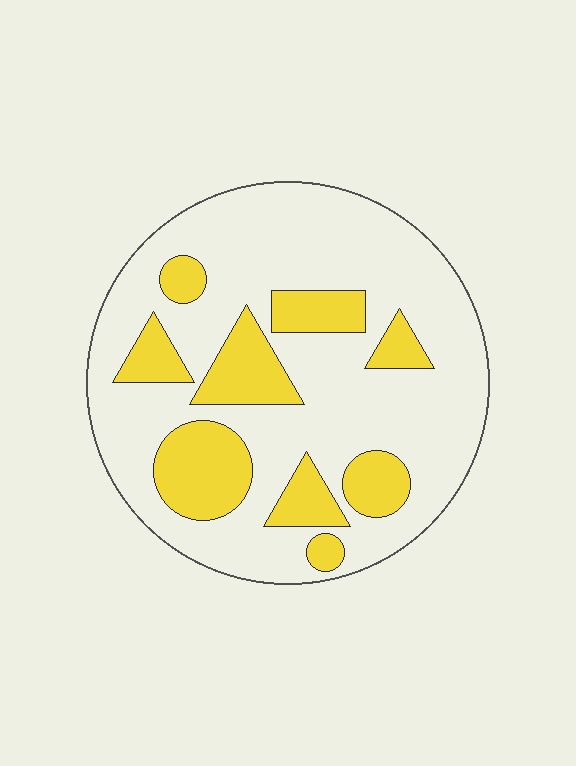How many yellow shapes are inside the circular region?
9.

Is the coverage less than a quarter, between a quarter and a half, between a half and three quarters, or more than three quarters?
Between a quarter and a half.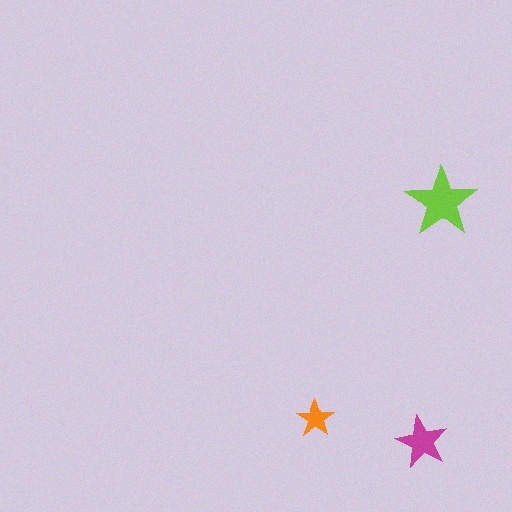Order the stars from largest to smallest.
the lime one, the magenta one, the orange one.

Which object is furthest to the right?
The lime star is rightmost.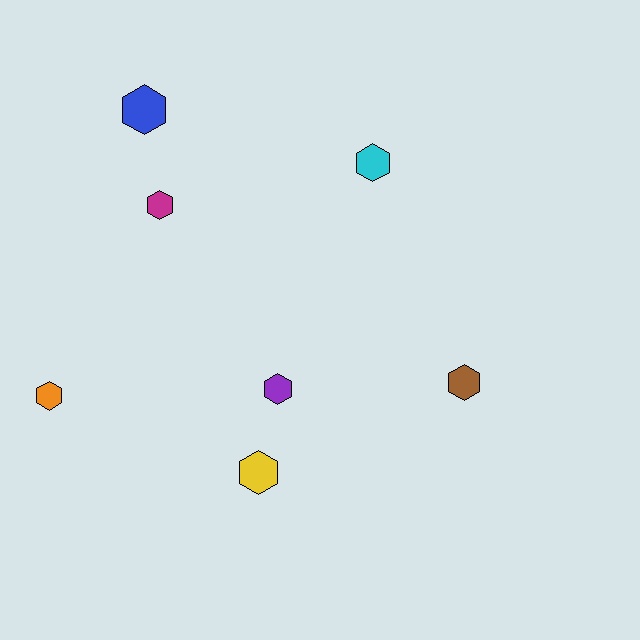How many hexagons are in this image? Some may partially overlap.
There are 7 hexagons.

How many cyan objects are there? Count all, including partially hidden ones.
There is 1 cyan object.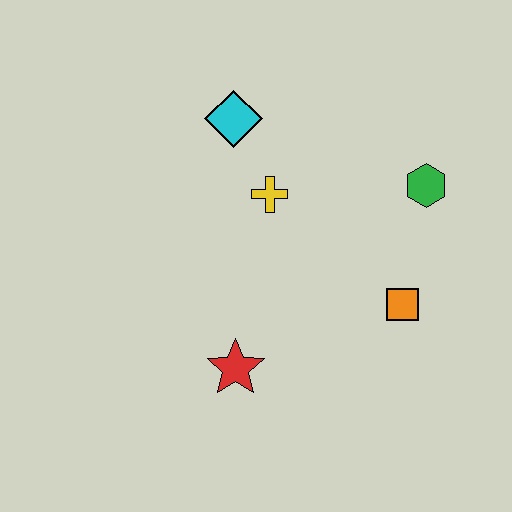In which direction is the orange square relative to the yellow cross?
The orange square is to the right of the yellow cross.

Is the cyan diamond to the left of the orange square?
Yes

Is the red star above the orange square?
No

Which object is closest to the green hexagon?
The orange square is closest to the green hexagon.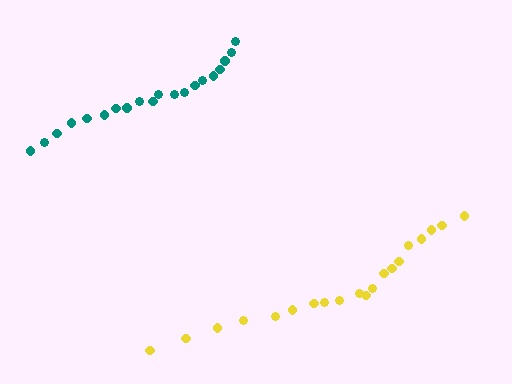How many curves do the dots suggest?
There are 2 distinct paths.